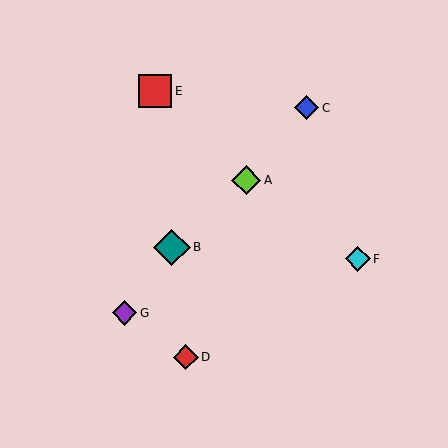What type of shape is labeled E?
Shape E is a red square.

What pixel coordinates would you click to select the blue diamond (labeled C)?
Click at (307, 108) to select the blue diamond C.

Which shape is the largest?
The teal diamond (labeled B) is the largest.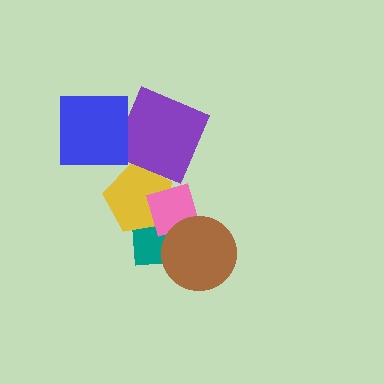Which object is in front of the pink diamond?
The brown circle is in front of the pink diamond.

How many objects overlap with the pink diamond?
3 objects overlap with the pink diamond.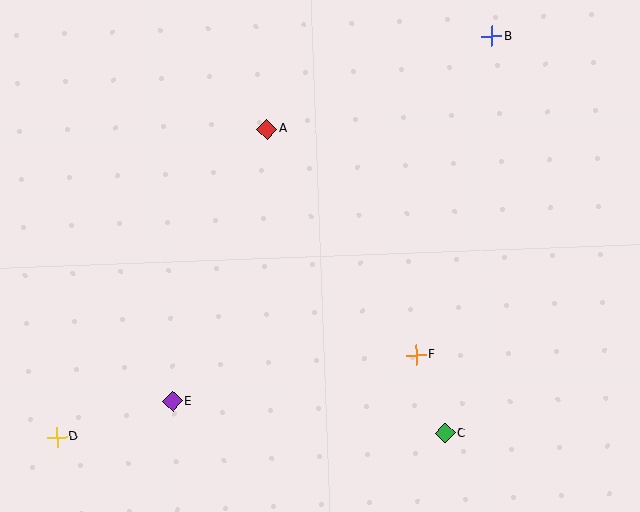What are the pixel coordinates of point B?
Point B is at (492, 36).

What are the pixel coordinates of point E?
Point E is at (172, 401).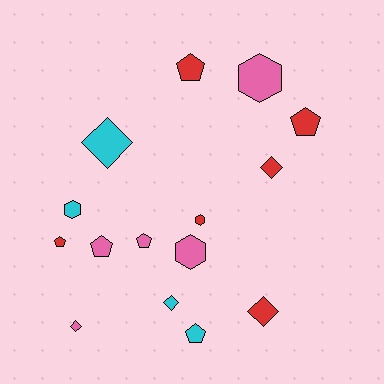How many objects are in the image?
There are 15 objects.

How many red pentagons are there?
There are 3 red pentagons.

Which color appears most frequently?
Red, with 6 objects.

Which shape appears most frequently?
Pentagon, with 6 objects.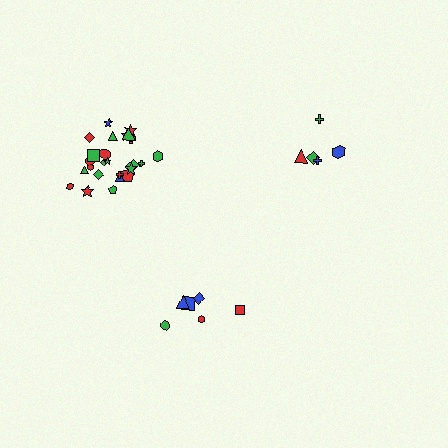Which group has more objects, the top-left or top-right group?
The top-left group.